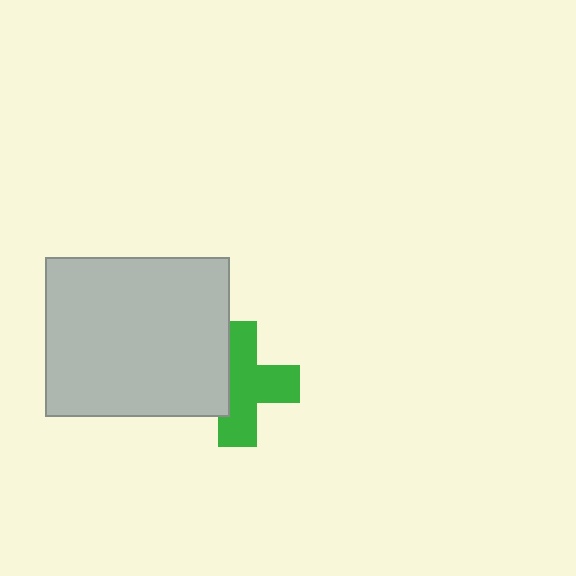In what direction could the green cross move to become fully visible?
The green cross could move right. That would shift it out from behind the light gray rectangle entirely.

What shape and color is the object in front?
The object in front is a light gray rectangle.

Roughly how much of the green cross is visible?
Most of it is visible (roughly 67%).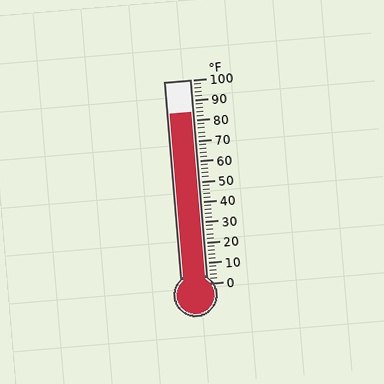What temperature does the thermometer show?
The thermometer shows approximately 84°F.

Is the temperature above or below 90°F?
The temperature is below 90°F.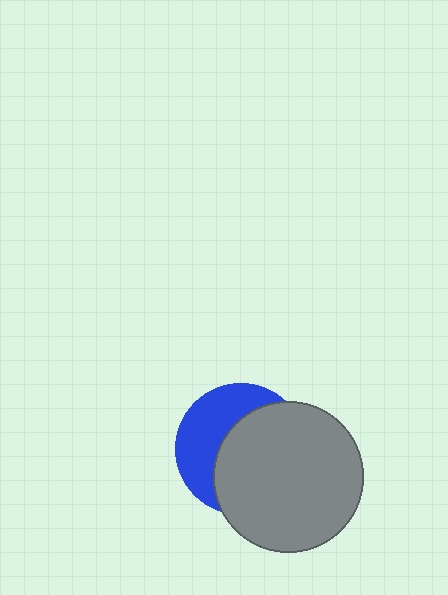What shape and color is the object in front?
The object in front is a gray circle.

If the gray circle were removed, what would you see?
You would see the complete blue circle.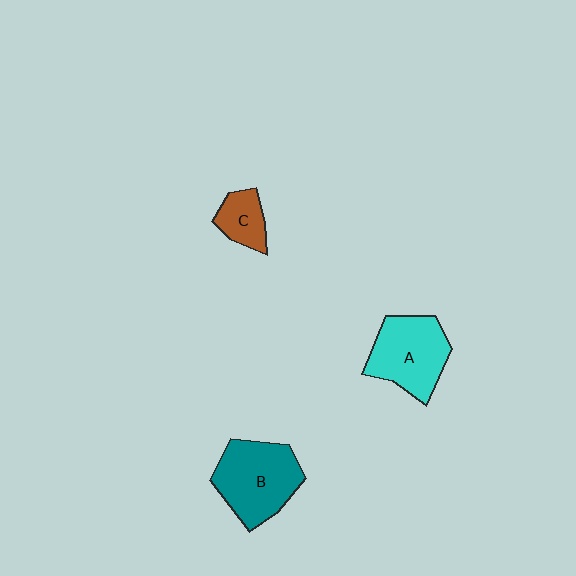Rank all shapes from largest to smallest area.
From largest to smallest: B (teal), A (cyan), C (brown).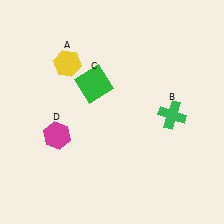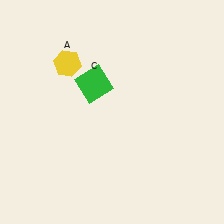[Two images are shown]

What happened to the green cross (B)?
The green cross (B) was removed in Image 2. It was in the bottom-right area of Image 1.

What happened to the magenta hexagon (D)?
The magenta hexagon (D) was removed in Image 2. It was in the bottom-left area of Image 1.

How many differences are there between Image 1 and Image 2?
There are 2 differences between the two images.